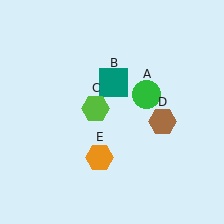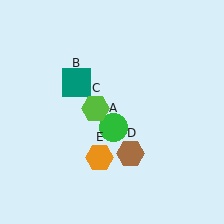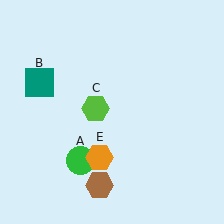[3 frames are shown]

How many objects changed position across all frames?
3 objects changed position: green circle (object A), teal square (object B), brown hexagon (object D).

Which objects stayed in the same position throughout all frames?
Lime hexagon (object C) and orange hexagon (object E) remained stationary.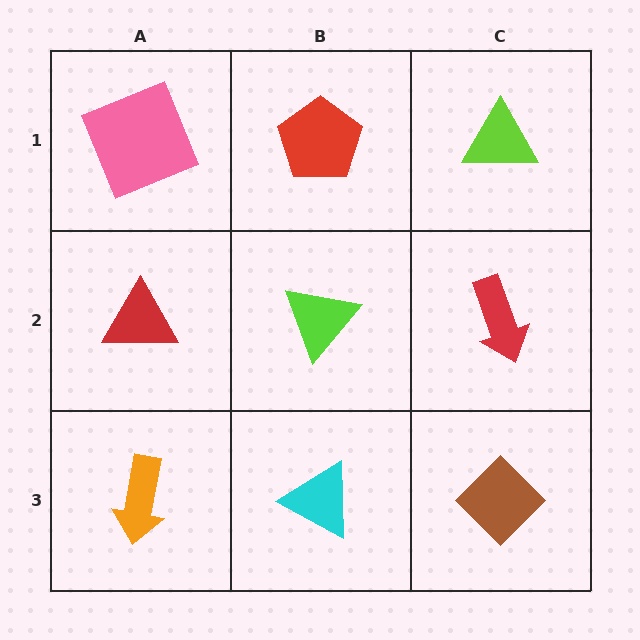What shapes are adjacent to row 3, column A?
A red triangle (row 2, column A), a cyan triangle (row 3, column B).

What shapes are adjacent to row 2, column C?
A lime triangle (row 1, column C), a brown diamond (row 3, column C), a lime triangle (row 2, column B).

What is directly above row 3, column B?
A lime triangle.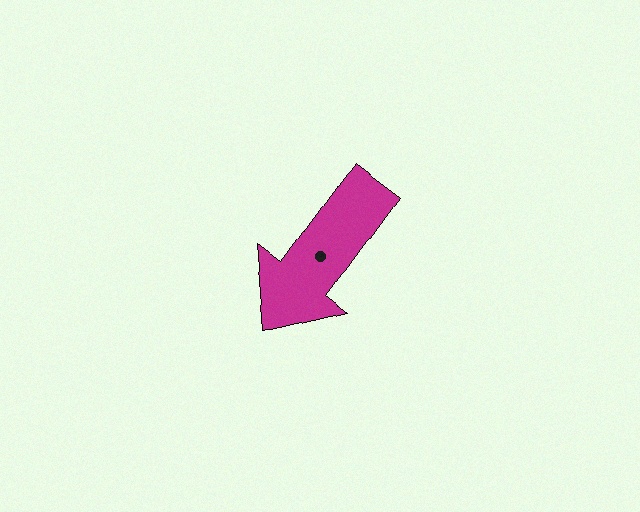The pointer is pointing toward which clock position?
Roughly 7 o'clock.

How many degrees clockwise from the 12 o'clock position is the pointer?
Approximately 216 degrees.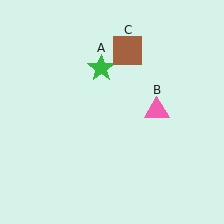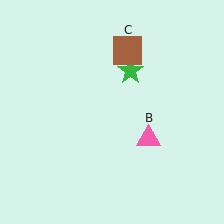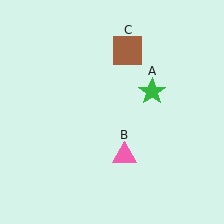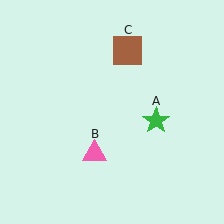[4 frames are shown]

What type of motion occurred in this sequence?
The green star (object A), pink triangle (object B) rotated clockwise around the center of the scene.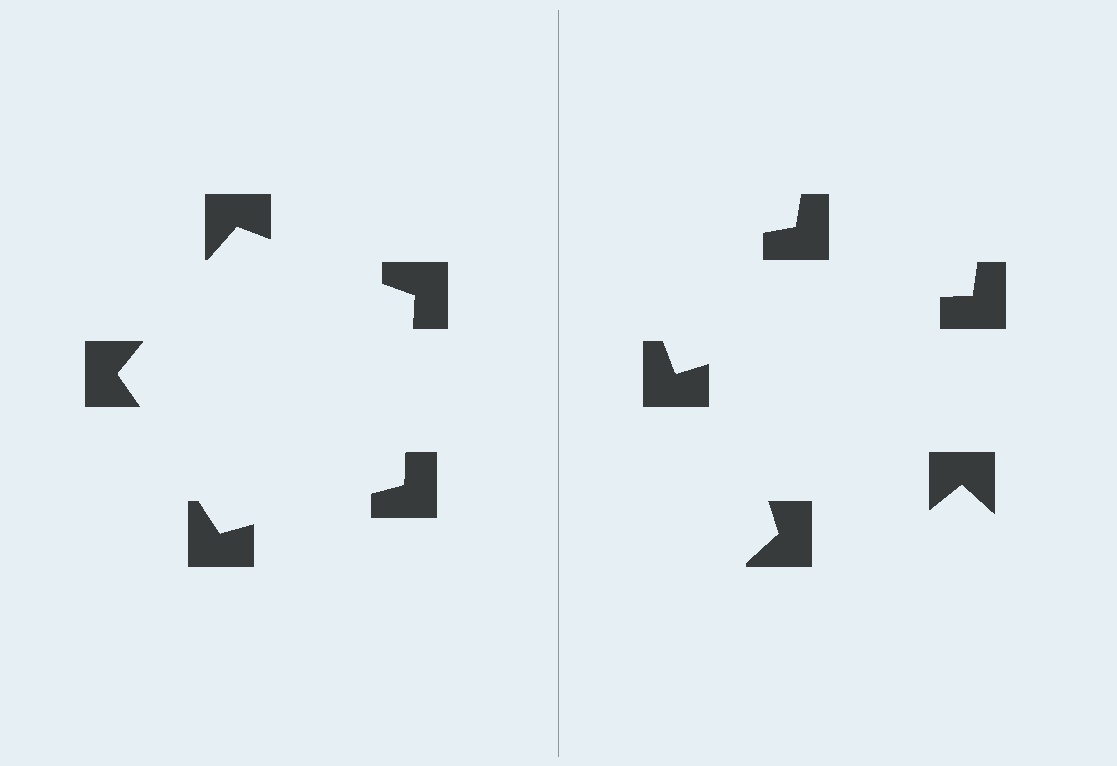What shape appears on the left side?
An illusory pentagon.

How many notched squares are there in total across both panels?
10 — 5 on each side.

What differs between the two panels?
The notched squares are positioned identically on both sides; only the wedge orientations differ. On the left they align to a pentagon; on the right they are misaligned.